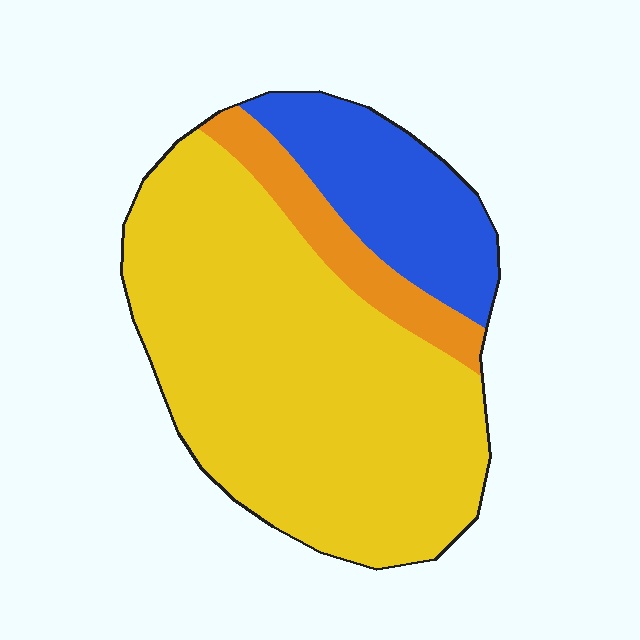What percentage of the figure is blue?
Blue covers about 20% of the figure.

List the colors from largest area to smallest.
From largest to smallest: yellow, blue, orange.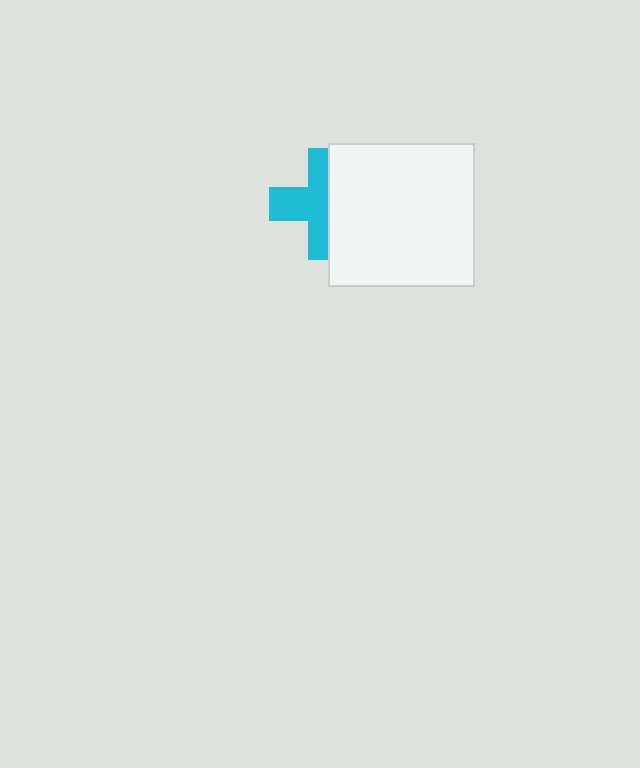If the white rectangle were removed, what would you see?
You would see the complete cyan cross.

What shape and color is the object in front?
The object in front is a white rectangle.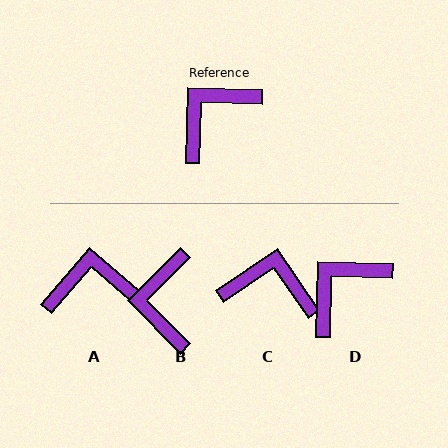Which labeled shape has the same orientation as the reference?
D.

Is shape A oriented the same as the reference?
No, it is off by about 39 degrees.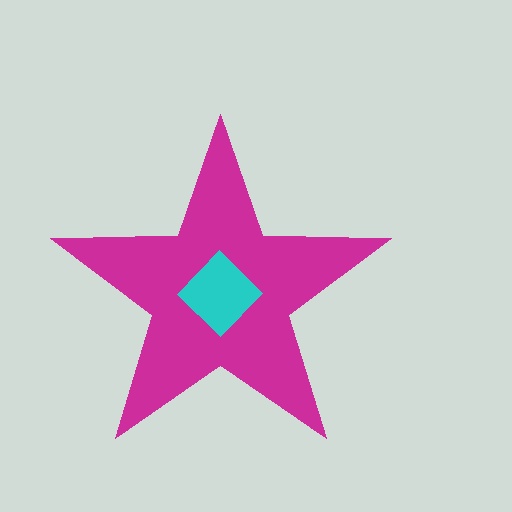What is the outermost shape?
The magenta star.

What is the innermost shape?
The cyan diamond.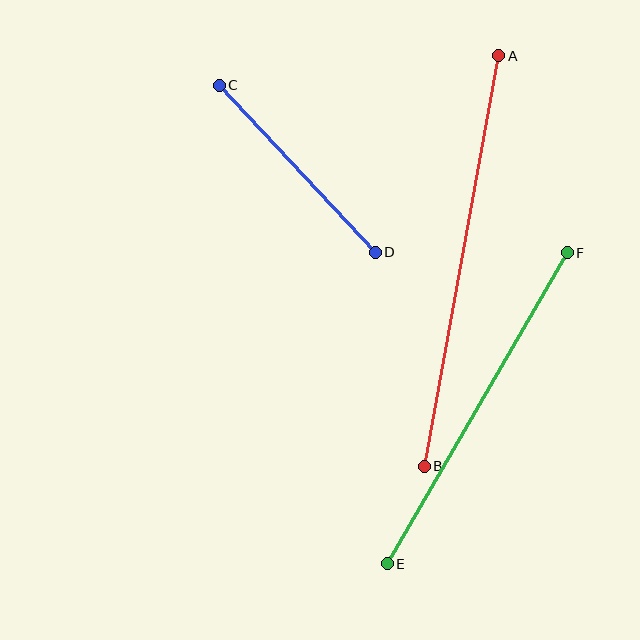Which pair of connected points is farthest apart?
Points A and B are farthest apart.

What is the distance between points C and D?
The distance is approximately 228 pixels.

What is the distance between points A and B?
The distance is approximately 417 pixels.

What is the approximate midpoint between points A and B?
The midpoint is at approximately (462, 261) pixels.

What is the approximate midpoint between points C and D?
The midpoint is at approximately (297, 169) pixels.